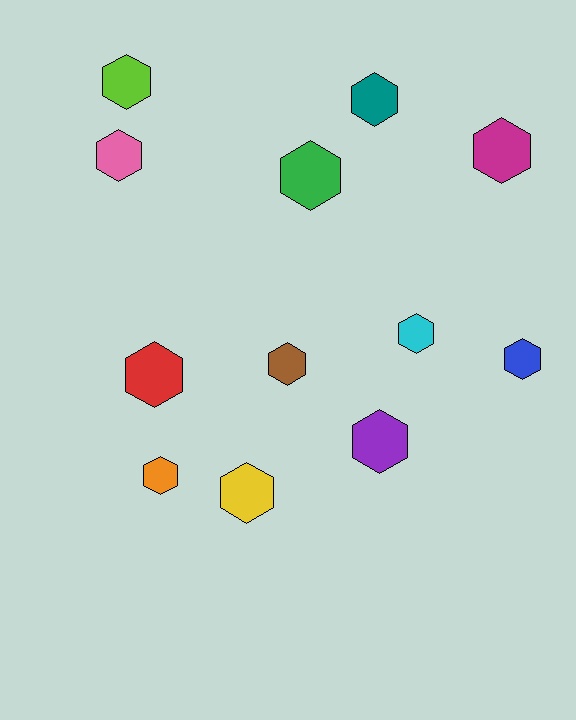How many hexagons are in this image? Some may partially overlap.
There are 12 hexagons.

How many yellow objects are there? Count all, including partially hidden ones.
There is 1 yellow object.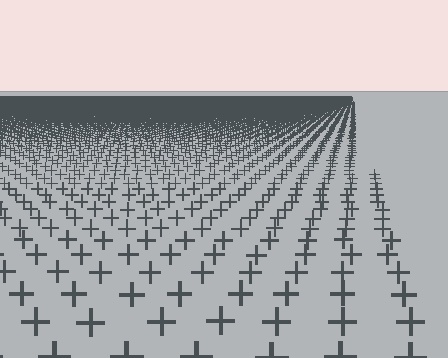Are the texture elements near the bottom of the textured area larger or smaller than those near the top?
Larger. Near the bottom, elements are closer to the viewer and appear at a bigger on-screen size.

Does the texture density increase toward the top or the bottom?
Density increases toward the top.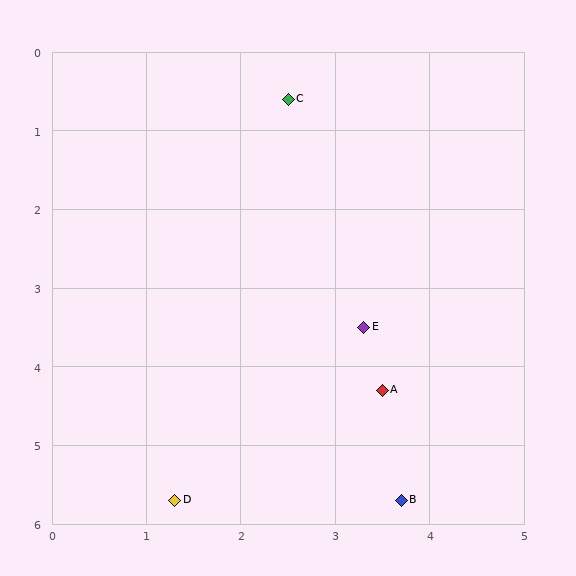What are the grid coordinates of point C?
Point C is at approximately (2.5, 0.6).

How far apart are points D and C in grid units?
Points D and C are about 5.2 grid units apart.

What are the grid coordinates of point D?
Point D is at approximately (1.3, 5.7).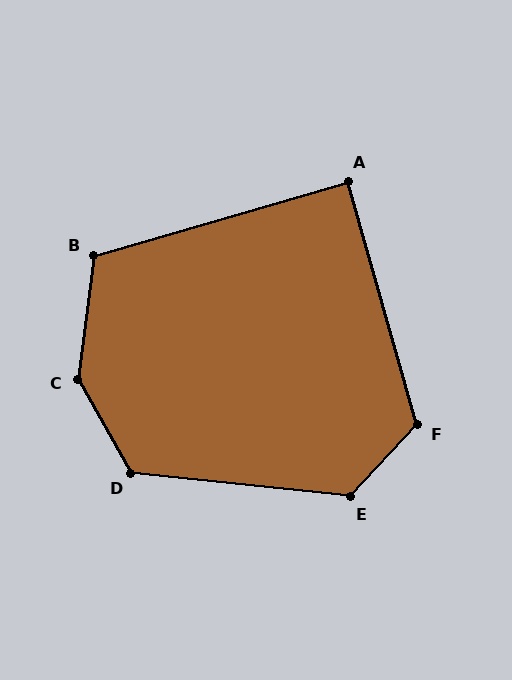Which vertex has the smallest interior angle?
A, at approximately 90 degrees.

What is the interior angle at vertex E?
Approximately 127 degrees (obtuse).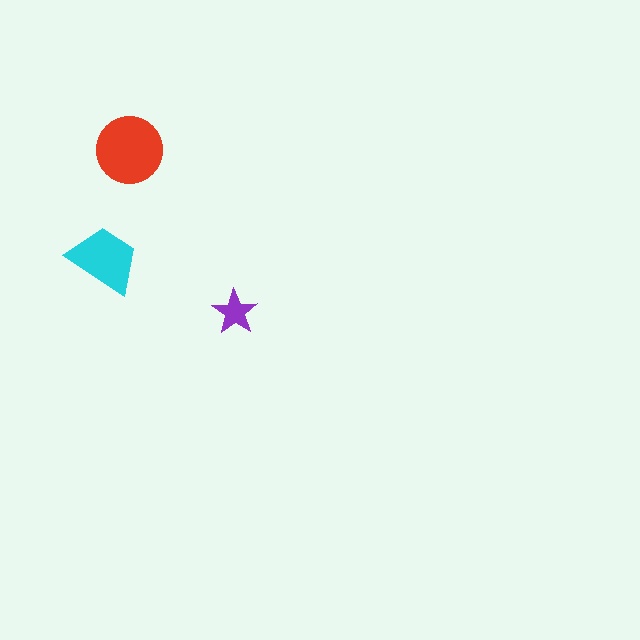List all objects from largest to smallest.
The red circle, the cyan trapezoid, the purple star.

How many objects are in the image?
There are 3 objects in the image.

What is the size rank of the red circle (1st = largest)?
1st.